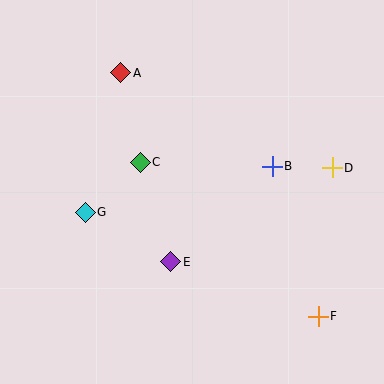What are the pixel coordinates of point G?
Point G is at (85, 212).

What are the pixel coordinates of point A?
Point A is at (121, 73).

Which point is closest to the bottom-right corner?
Point F is closest to the bottom-right corner.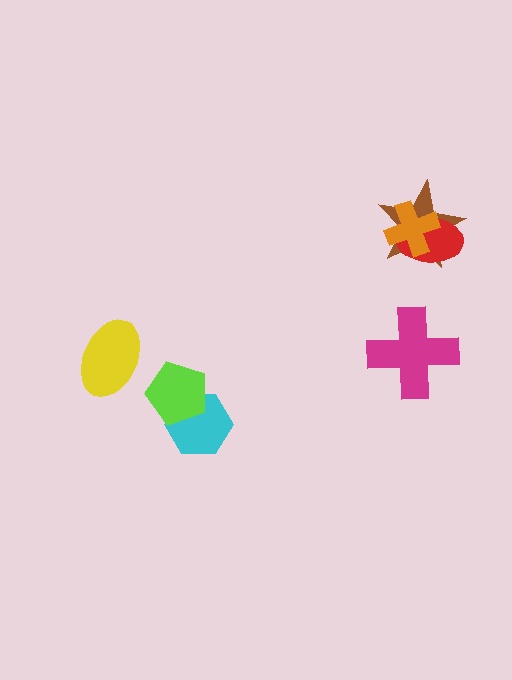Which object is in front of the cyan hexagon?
The lime pentagon is in front of the cyan hexagon.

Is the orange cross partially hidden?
No, no other shape covers it.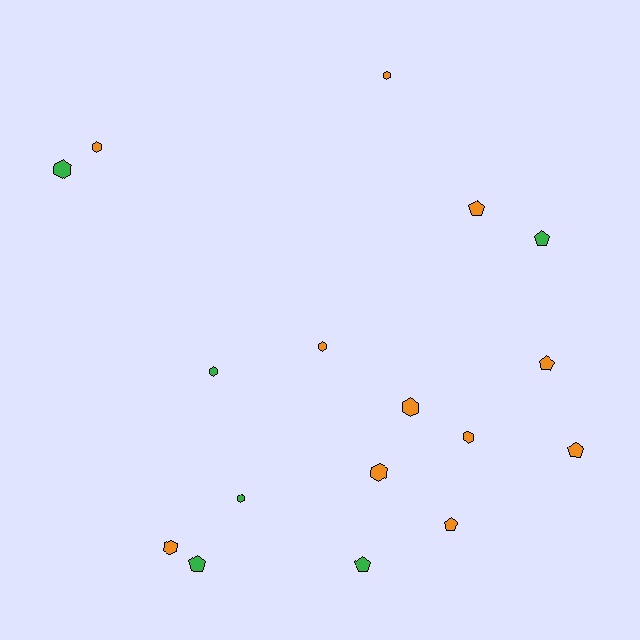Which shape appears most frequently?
Hexagon, with 10 objects.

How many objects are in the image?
There are 17 objects.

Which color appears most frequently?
Orange, with 11 objects.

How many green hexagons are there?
There are 3 green hexagons.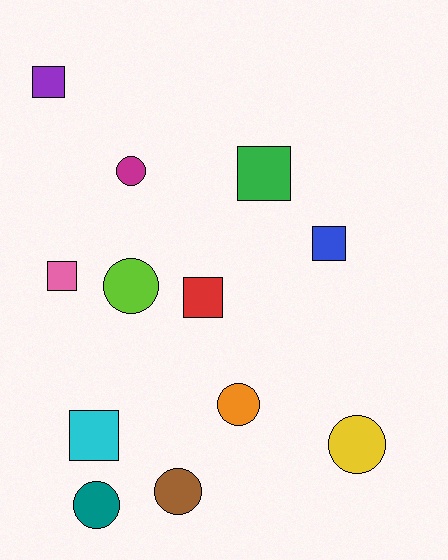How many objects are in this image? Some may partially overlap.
There are 12 objects.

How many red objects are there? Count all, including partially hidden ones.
There is 1 red object.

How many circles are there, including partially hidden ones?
There are 6 circles.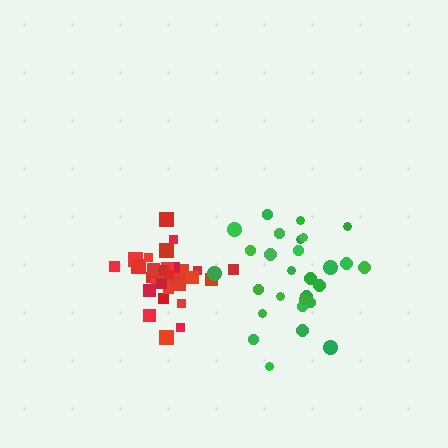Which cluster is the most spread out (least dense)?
Green.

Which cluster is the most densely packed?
Red.